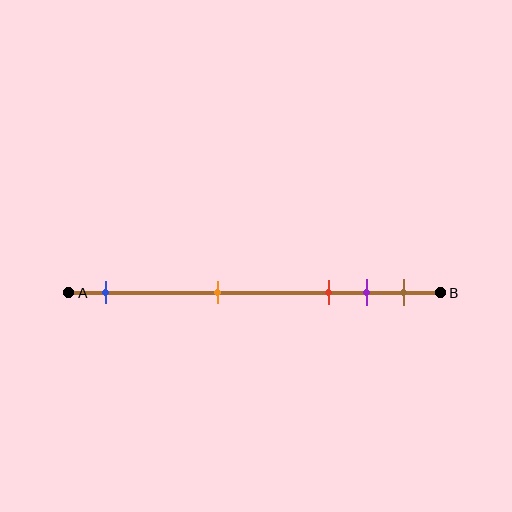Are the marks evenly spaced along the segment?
No, the marks are not evenly spaced.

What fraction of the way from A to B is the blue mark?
The blue mark is approximately 10% (0.1) of the way from A to B.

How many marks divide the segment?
There are 5 marks dividing the segment.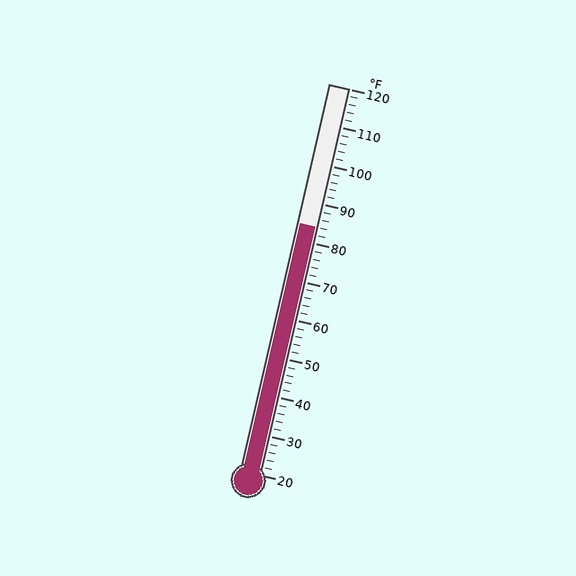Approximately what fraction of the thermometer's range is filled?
The thermometer is filled to approximately 65% of its range.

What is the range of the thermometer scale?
The thermometer scale ranges from 20°F to 120°F.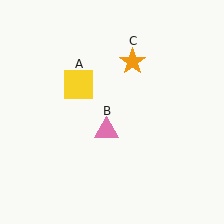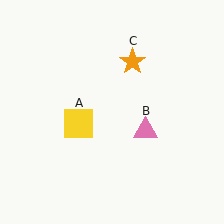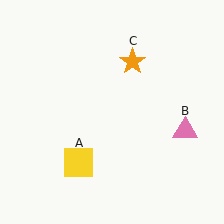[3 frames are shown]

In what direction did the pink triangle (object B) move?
The pink triangle (object B) moved right.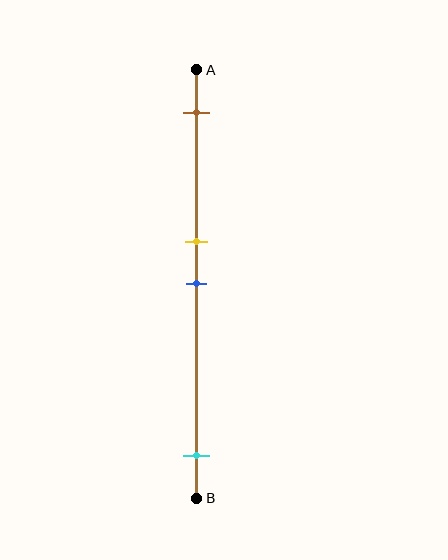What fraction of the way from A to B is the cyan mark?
The cyan mark is approximately 90% (0.9) of the way from A to B.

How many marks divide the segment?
There are 4 marks dividing the segment.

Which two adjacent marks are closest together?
The yellow and blue marks are the closest adjacent pair.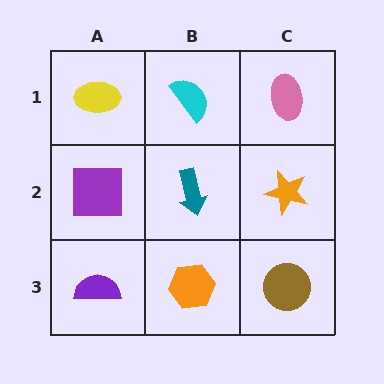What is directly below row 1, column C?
An orange star.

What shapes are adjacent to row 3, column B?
A teal arrow (row 2, column B), a purple semicircle (row 3, column A), a brown circle (row 3, column C).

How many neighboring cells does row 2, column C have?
3.